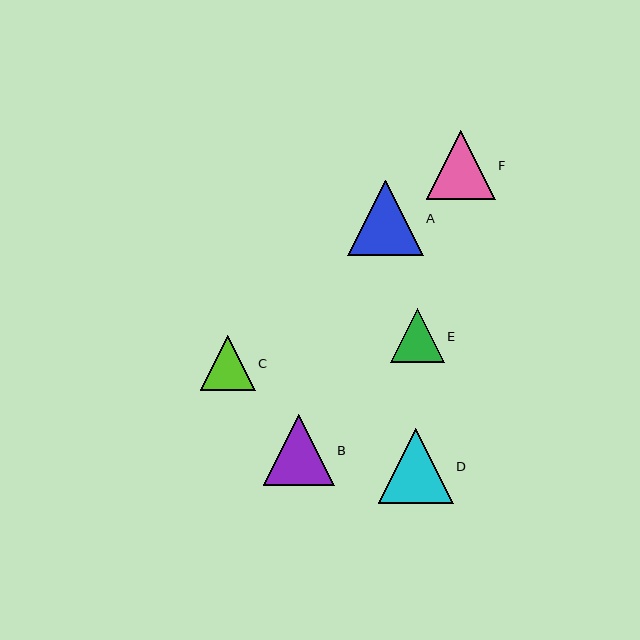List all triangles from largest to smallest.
From largest to smallest: A, D, B, F, C, E.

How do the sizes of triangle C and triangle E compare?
Triangle C and triangle E are approximately the same size.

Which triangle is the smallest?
Triangle E is the smallest with a size of approximately 54 pixels.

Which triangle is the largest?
Triangle A is the largest with a size of approximately 75 pixels.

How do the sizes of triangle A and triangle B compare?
Triangle A and triangle B are approximately the same size.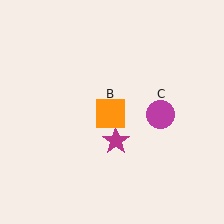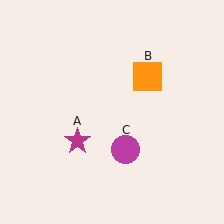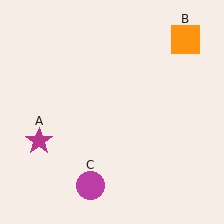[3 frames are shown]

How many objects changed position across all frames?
3 objects changed position: magenta star (object A), orange square (object B), magenta circle (object C).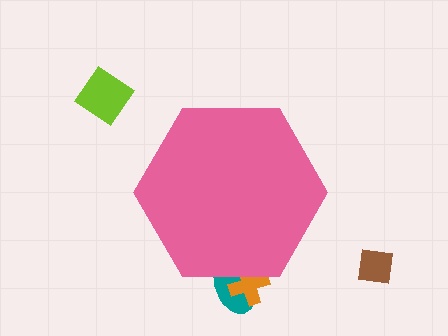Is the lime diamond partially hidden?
No, the lime diamond is fully visible.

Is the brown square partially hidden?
No, the brown square is fully visible.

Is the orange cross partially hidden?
Yes, the orange cross is partially hidden behind the pink hexagon.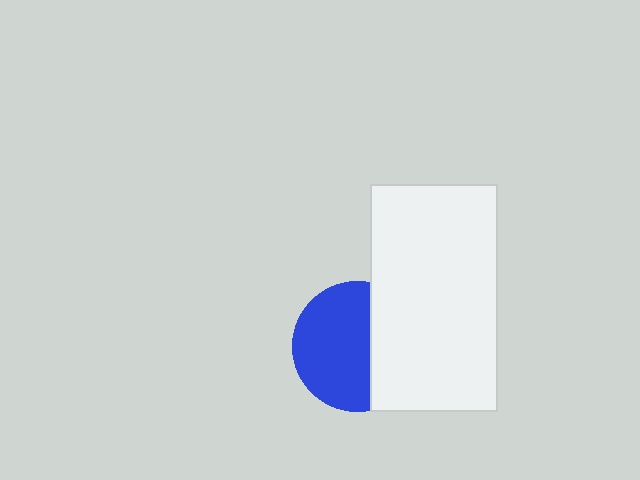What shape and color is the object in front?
The object in front is a white rectangle.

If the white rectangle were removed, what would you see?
You would see the complete blue circle.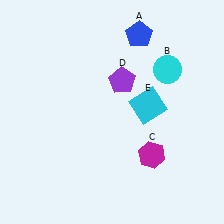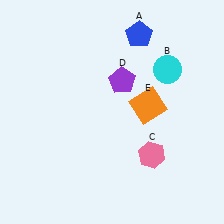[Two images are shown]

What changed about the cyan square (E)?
In Image 1, E is cyan. In Image 2, it changed to orange.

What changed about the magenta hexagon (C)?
In Image 1, C is magenta. In Image 2, it changed to pink.